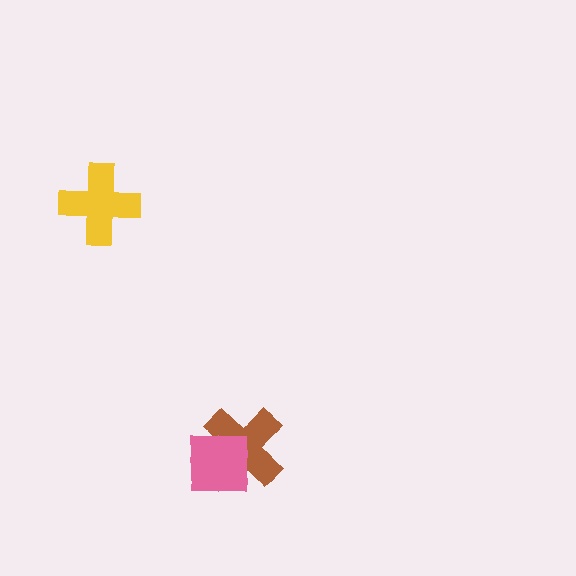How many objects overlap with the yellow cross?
0 objects overlap with the yellow cross.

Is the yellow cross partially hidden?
No, no other shape covers it.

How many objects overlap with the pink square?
1 object overlaps with the pink square.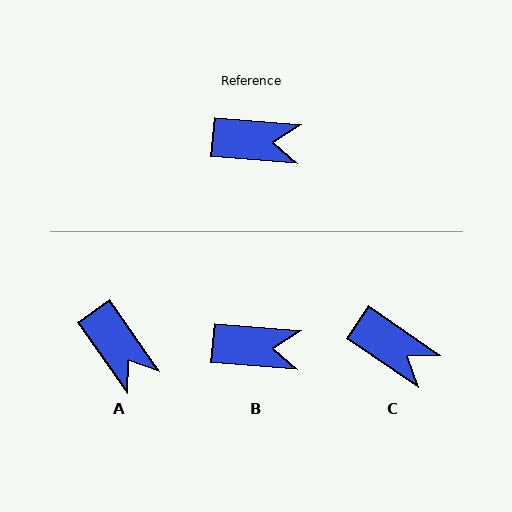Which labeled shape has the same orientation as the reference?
B.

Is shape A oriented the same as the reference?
No, it is off by about 50 degrees.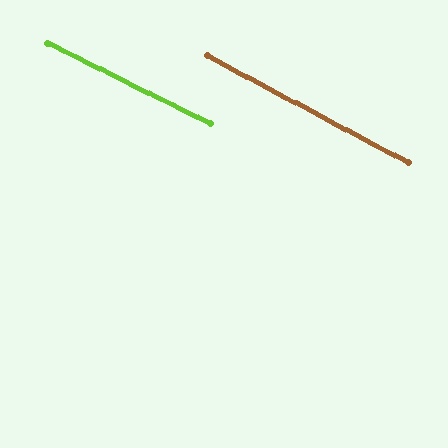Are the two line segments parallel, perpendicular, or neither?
Parallel — their directions differ by only 1.7°.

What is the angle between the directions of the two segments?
Approximately 2 degrees.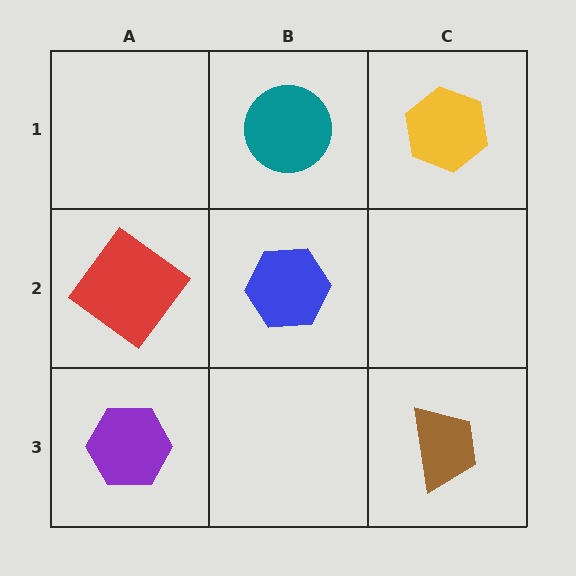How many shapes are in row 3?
2 shapes.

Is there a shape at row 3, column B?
No, that cell is empty.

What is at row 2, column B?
A blue hexagon.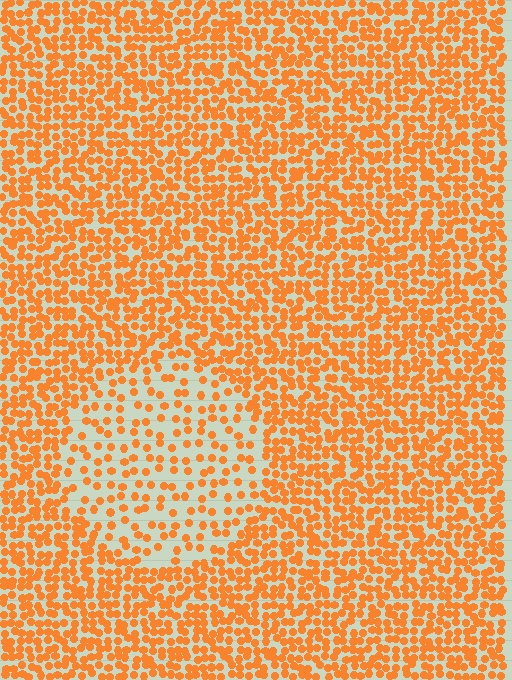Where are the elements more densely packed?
The elements are more densely packed outside the circle boundary.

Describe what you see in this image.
The image contains small orange elements arranged at two different densities. A circle-shaped region is visible where the elements are less densely packed than the surrounding area.